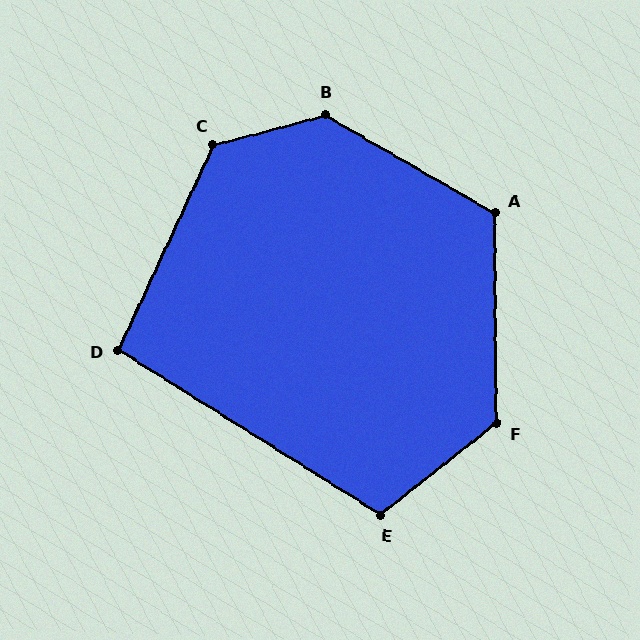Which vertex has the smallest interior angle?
D, at approximately 97 degrees.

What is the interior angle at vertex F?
Approximately 128 degrees (obtuse).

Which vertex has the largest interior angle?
B, at approximately 135 degrees.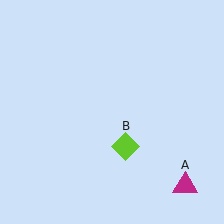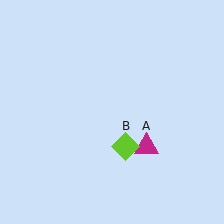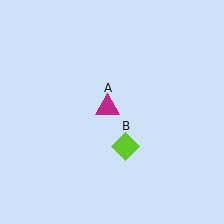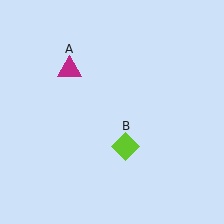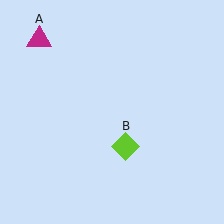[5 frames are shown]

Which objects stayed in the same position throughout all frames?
Lime diamond (object B) remained stationary.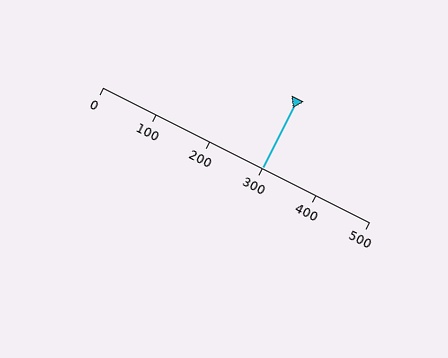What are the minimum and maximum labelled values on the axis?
The axis runs from 0 to 500.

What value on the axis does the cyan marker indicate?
The marker indicates approximately 300.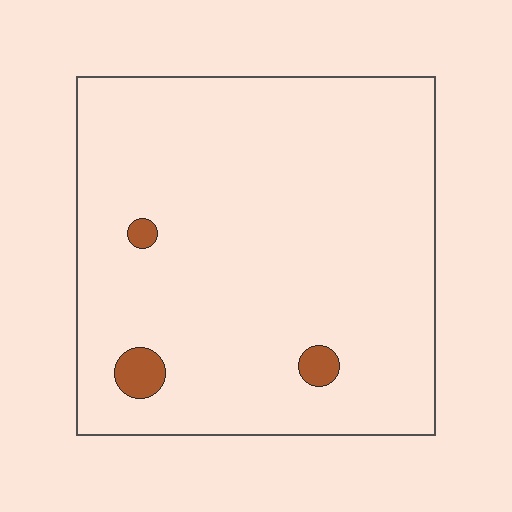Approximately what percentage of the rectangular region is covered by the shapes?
Approximately 5%.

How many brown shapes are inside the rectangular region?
3.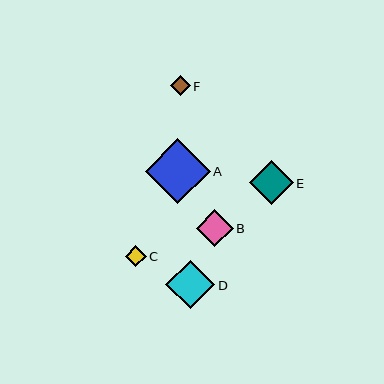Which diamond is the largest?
Diamond A is the largest with a size of approximately 65 pixels.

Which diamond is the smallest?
Diamond F is the smallest with a size of approximately 20 pixels.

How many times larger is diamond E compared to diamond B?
Diamond E is approximately 1.2 times the size of diamond B.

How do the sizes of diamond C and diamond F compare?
Diamond C and diamond F are approximately the same size.